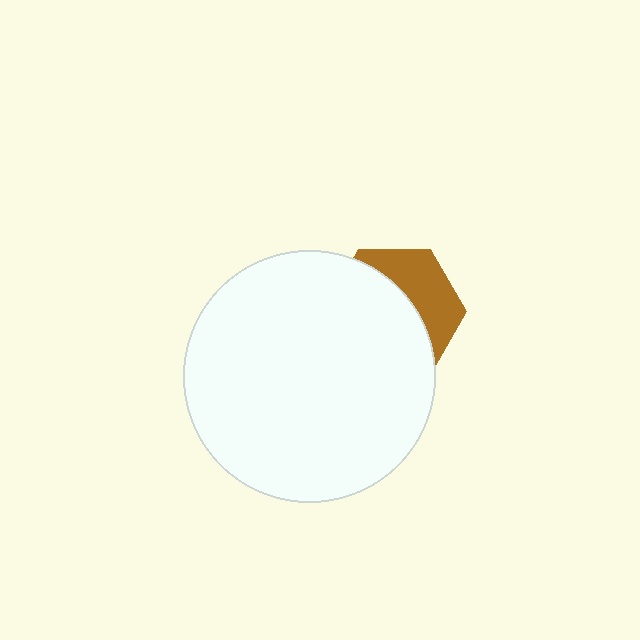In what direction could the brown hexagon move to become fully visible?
The brown hexagon could move toward the upper-right. That would shift it out from behind the white circle entirely.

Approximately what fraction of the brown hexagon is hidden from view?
Roughly 63% of the brown hexagon is hidden behind the white circle.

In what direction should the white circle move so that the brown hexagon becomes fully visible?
The white circle should move toward the lower-left. That is the shortest direction to clear the overlap and leave the brown hexagon fully visible.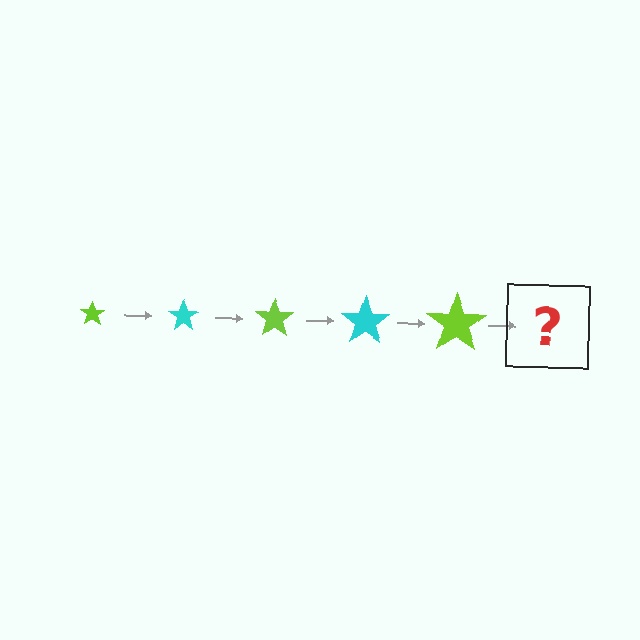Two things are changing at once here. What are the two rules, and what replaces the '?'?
The two rules are that the star grows larger each step and the color cycles through lime and cyan. The '?' should be a cyan star, larger than the previous one.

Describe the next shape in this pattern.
It should be a cyan star, larger than the previous one.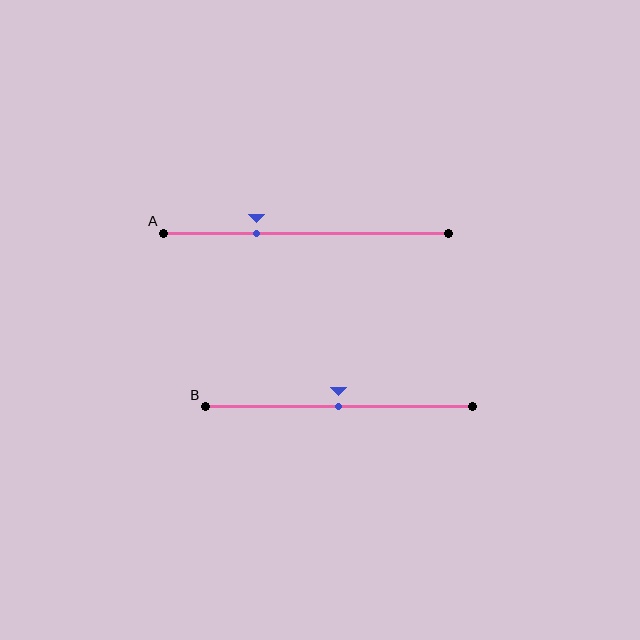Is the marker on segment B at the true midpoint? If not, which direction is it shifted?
Yes, the marker on segment B is at the true midpoint.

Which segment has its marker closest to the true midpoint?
Segment B has its marker closest to the true midpoint.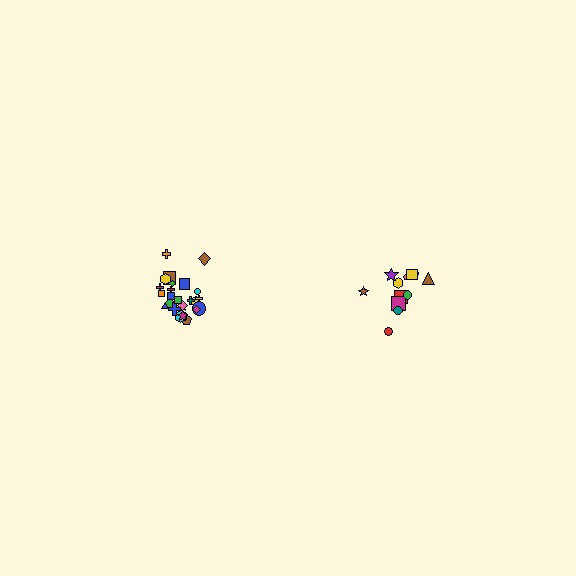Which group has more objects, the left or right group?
The left group.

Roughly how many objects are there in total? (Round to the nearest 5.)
Roughly 35 objects in total.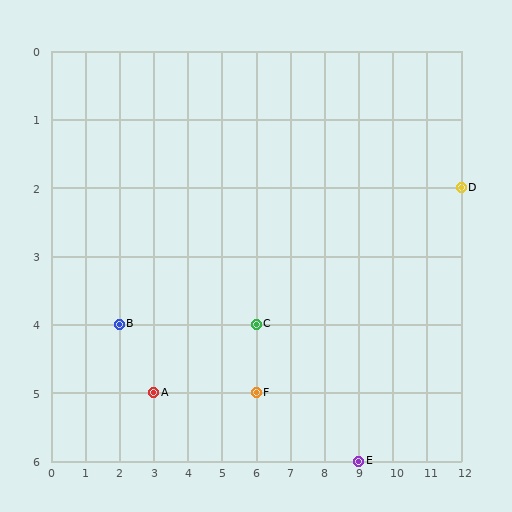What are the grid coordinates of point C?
Point C is at grid coordinates (6, 4).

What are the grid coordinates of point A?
Point A is at grid coordinates (3, 5).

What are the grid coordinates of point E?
Point E is at grid coordinates (9, 6).